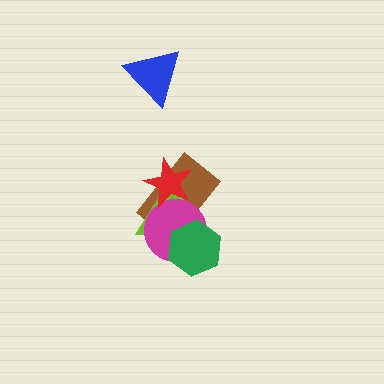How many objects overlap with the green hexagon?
3 objects overlap with the green hexagon.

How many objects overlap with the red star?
3 objects overlap with the red star.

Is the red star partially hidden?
No, no other shape covers it.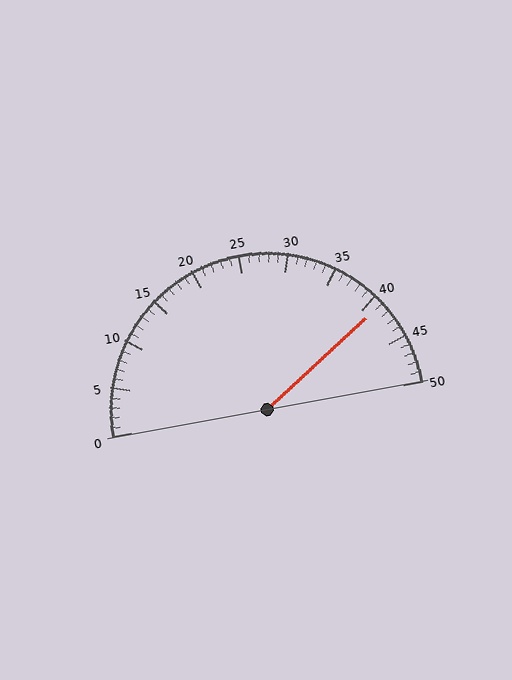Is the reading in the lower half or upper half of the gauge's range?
The reading is in the upper half of the range (0 to 50).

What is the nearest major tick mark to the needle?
The nearest major tick mark is 40.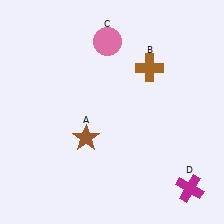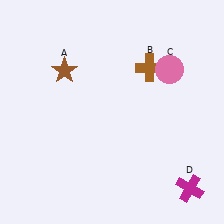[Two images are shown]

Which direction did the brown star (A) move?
The brown star (A) moved up.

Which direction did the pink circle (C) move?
The pink circle (C) moved right.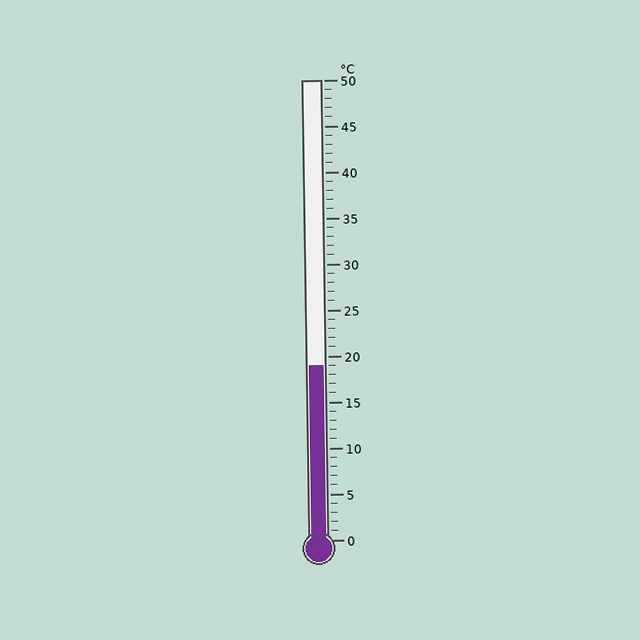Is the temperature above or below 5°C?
The temperature is above 5°C.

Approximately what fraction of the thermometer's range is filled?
The thermometer is filled to approximately 40% of its range.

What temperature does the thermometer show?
The thermometer shows approximately 19°C.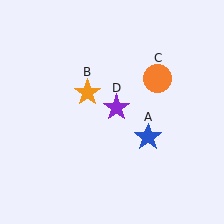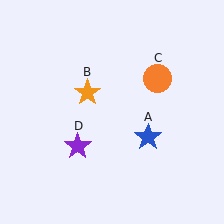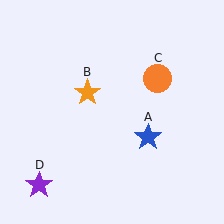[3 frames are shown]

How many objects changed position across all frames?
1 object changed position: purple star (object D).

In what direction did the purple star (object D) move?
The purple star (object D) moved down and to the left.